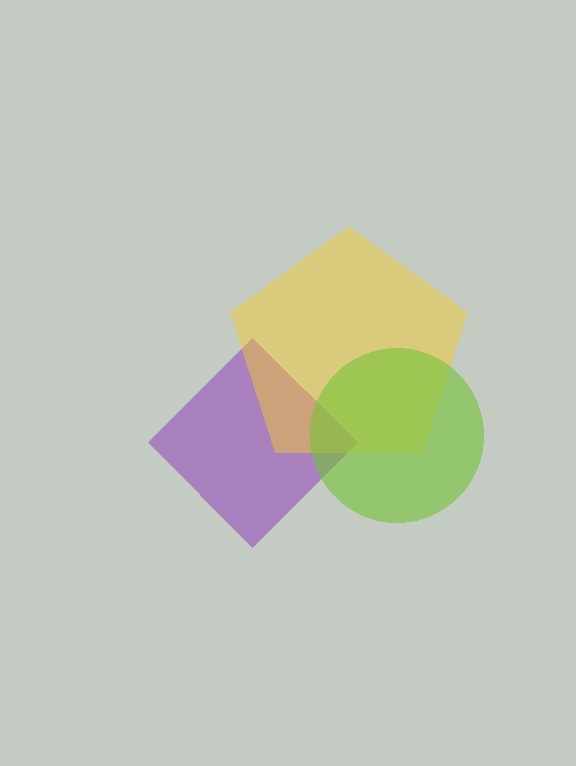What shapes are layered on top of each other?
The layered shapes are: a purple diamond, a yellow pentagon, a lime circle.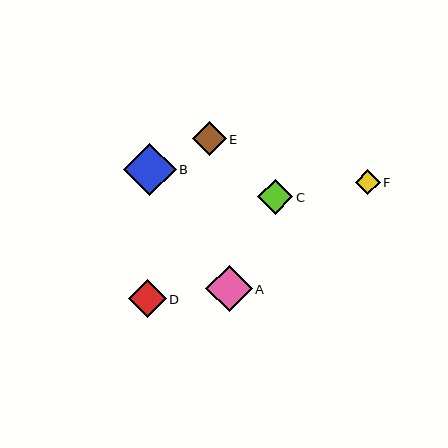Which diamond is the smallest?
Diamond F is the smallest with a size of approximately 25 pixels.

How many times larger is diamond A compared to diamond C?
Diamond A is approximately 1.3 times the size of diamond C.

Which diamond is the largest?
Diamond B is the largest with a size of approximately 52 pixels.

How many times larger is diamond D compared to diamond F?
Diamond D is approximately 1.5 times the size of diamond F.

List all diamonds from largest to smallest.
From largest to smallest: B, A, D, C, E, F.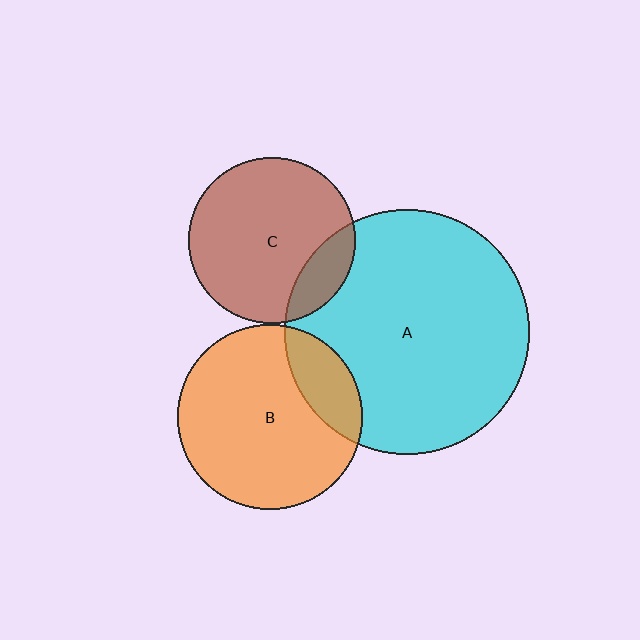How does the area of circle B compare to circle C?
Approximately 1.2 times.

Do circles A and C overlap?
Yes.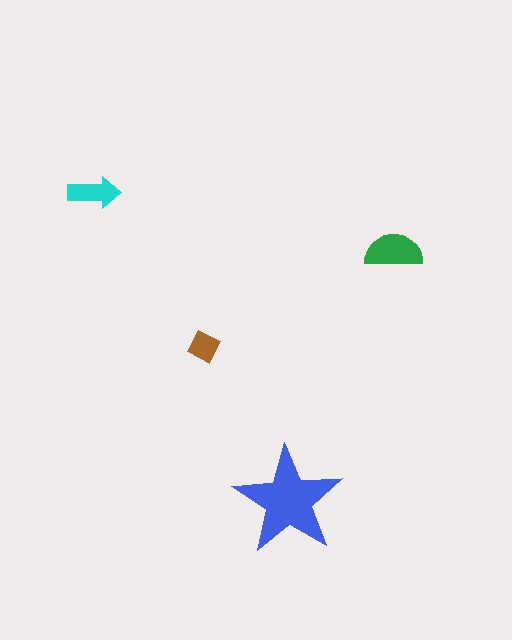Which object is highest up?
The cyan arrow is topmost.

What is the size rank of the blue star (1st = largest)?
1st.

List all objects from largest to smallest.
The blue star, the green semicircle, the cyan arrow, the brown diamond.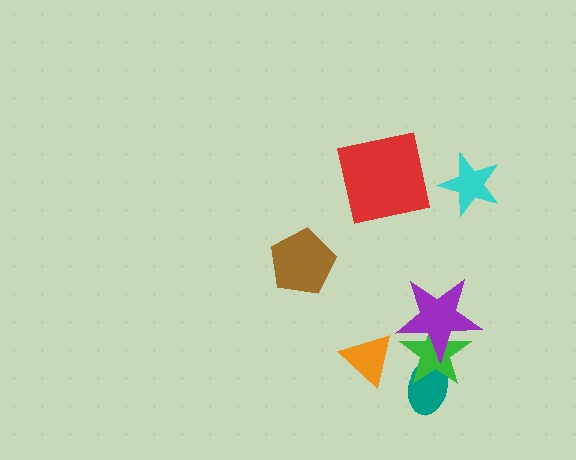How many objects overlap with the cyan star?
0 objects overlap with the cyan star.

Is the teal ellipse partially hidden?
Yes, it is partially covered by another shape.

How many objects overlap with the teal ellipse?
1 object overlaps with the teal ellipse.